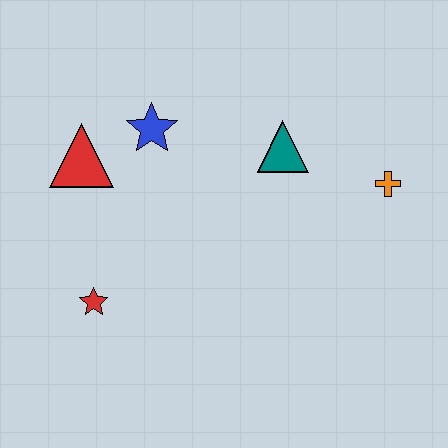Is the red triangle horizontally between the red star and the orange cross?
No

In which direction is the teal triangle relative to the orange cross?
The teal triangle is to the left of the orange cross.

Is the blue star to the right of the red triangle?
Yes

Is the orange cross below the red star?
No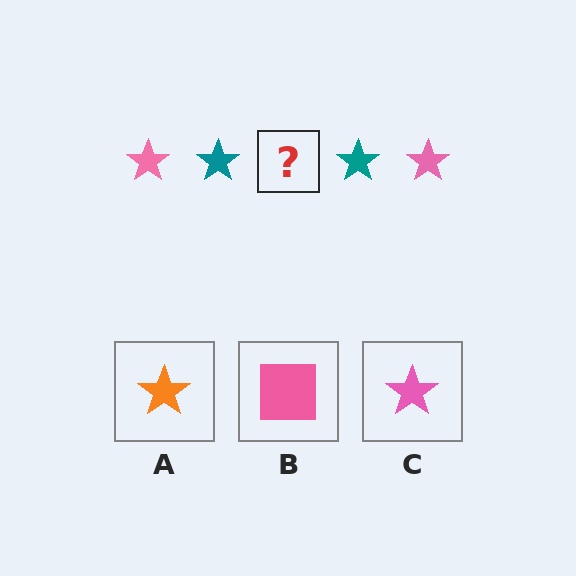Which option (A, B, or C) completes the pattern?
C.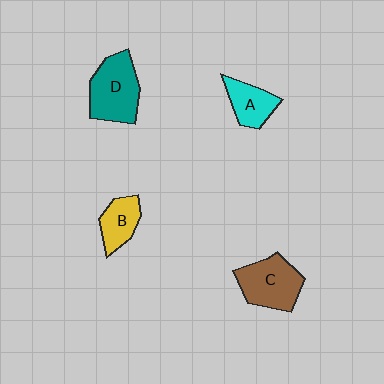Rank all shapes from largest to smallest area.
From largest to smallest: D (teal), C (brown), A (cyan), B (yellow).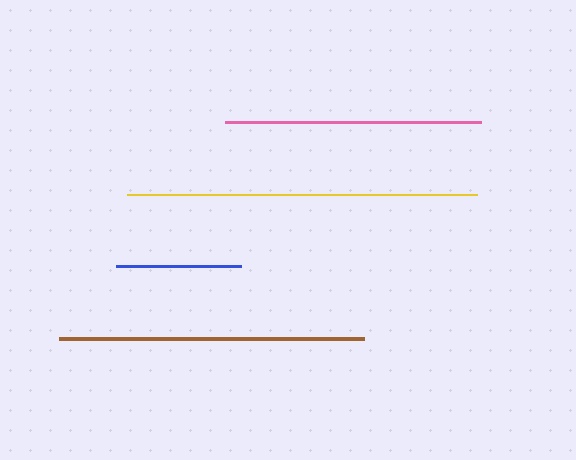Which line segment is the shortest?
The blue line is the shortest at approximately 125 pixels.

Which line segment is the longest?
The yellow line is the longest at approximately 350 pixels.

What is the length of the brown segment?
The brown segment is approximately 305 pixels long.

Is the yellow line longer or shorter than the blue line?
The yellow line is longer than the blue line.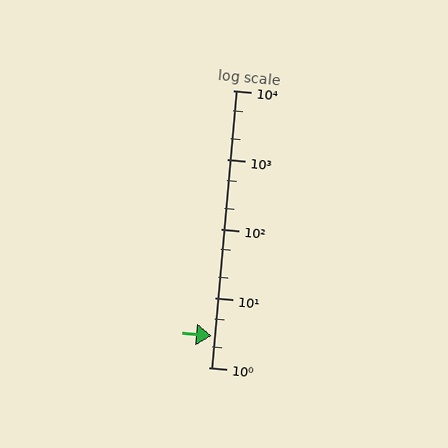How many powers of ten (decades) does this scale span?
The scale spans 4 decades, from 1 to 10000.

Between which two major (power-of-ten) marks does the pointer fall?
The pointer is between 1 and 10.